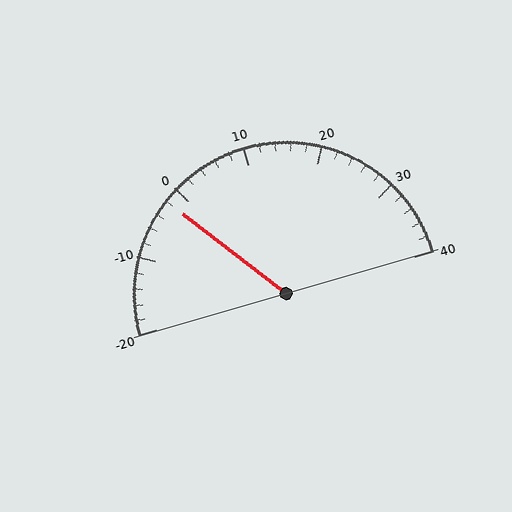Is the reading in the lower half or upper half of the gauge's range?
The reading is in the lower half of the range (-20 to 40).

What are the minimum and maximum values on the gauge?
The gauge ranges from -20 to 40.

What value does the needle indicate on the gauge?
The needle indicates approximately -2.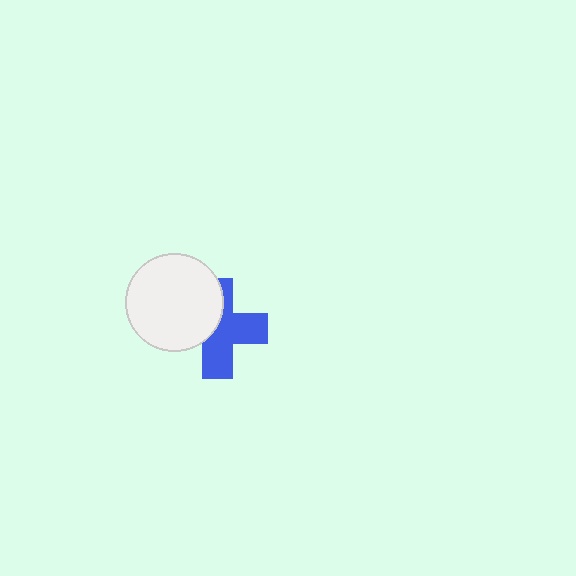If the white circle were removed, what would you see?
You would see the complete blue cross.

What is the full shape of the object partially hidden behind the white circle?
The partially hidden object is a blue cross.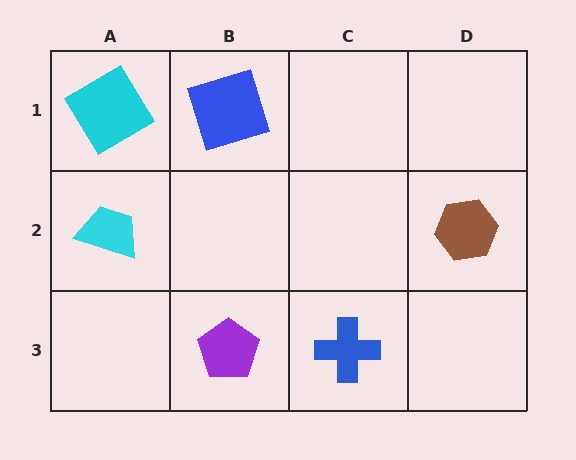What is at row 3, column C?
A blue cross.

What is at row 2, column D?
A brown hexagon.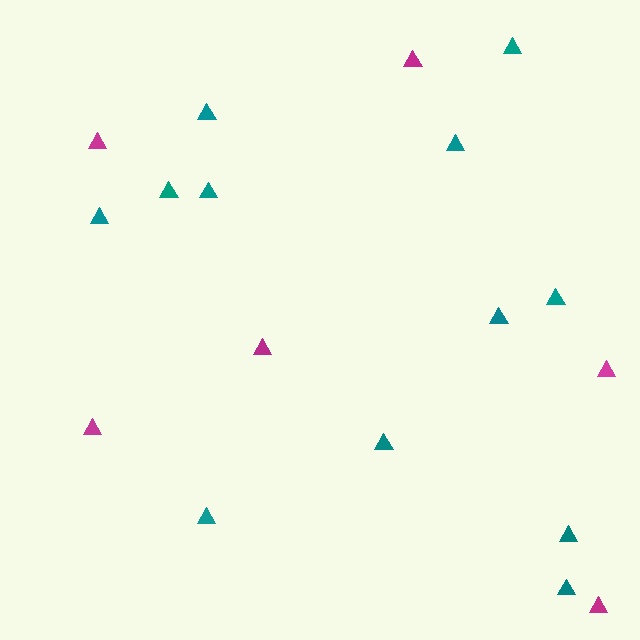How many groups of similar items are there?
There are 2 groups: one group of teal triangles (12) and one group of magenta triangles (6).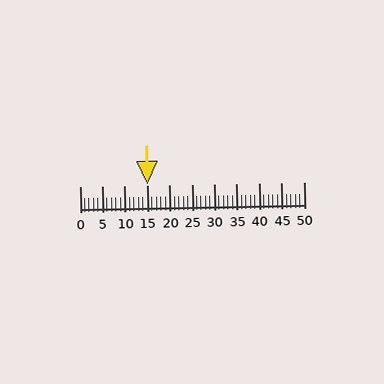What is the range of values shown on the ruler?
The ruler shows values from 0 to 50.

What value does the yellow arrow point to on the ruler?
The yellow arrow points to approximately 15.